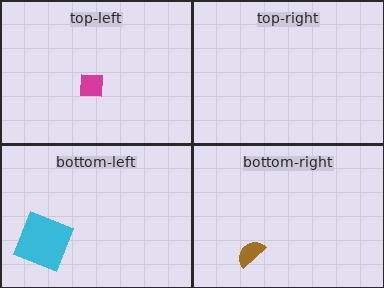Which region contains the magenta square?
The top-left region.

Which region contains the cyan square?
The bottom-left region.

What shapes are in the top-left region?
The magenta square.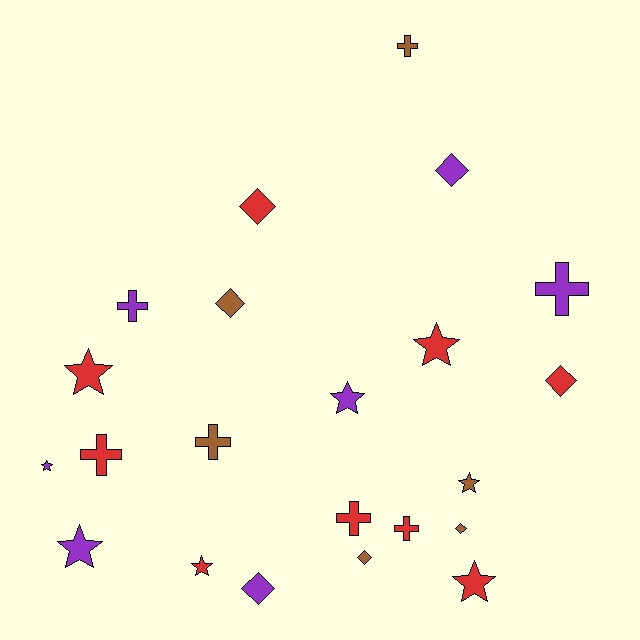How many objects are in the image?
There are 22 objects.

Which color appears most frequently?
Red, with 9 objects.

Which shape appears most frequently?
Star, with 8 objects.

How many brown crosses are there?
There are 2 brown crosses.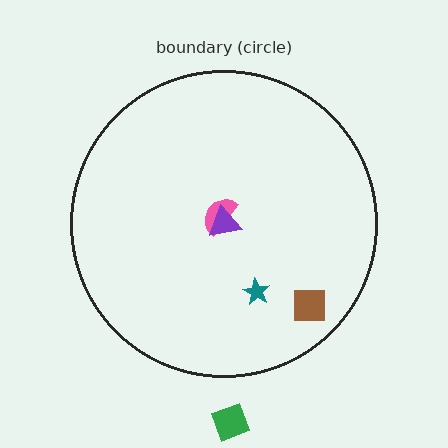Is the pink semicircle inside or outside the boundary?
Inside.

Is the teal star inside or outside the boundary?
Inside.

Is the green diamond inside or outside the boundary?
Outside.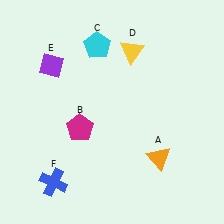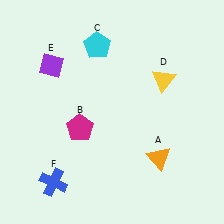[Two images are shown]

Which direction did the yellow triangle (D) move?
The yellow triangle (D) moved right.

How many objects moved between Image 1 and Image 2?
1 object moved between the two images.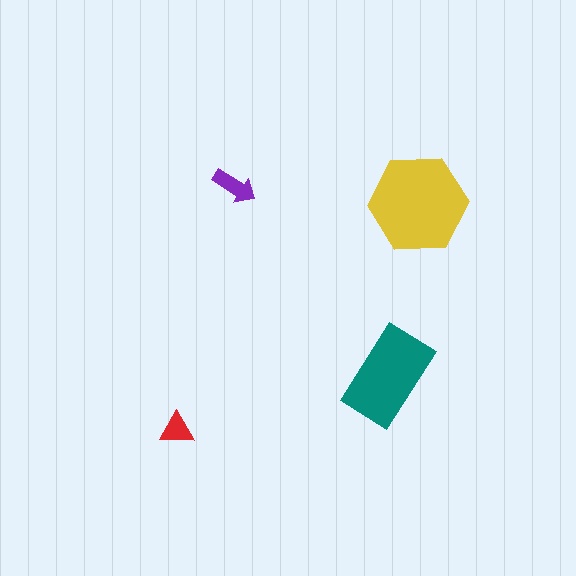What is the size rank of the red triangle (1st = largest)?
4th.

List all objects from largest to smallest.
The yellow hexagon, the teal rectangle, the purple arrow, the red triangle.